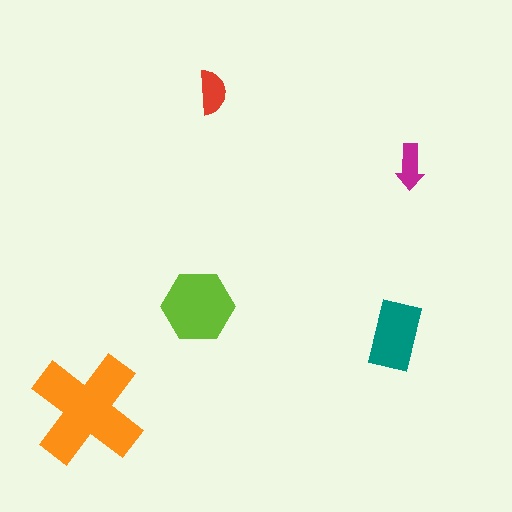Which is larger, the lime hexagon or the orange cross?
The orange cross.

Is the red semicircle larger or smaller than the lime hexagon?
Smaller.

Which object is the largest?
The orange cross.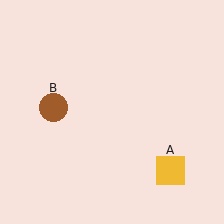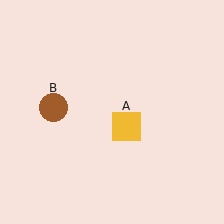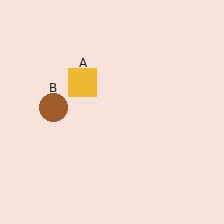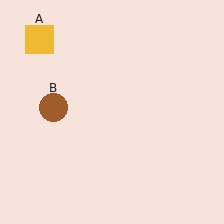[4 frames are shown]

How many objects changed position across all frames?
1 object changed position: yellow square (object A).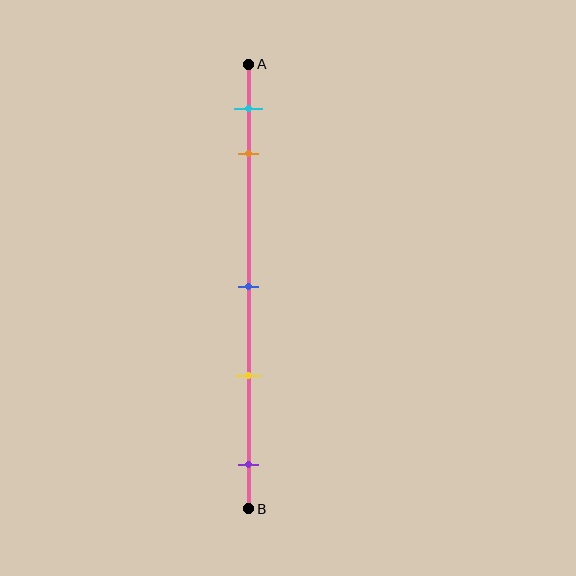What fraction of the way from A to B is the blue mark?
The blue mark is approximately 50% (0.5) of the way from A to B.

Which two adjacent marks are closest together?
The cyan and orange marks are the closest adjacent pair.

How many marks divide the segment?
There are 5 marks dividing the segment.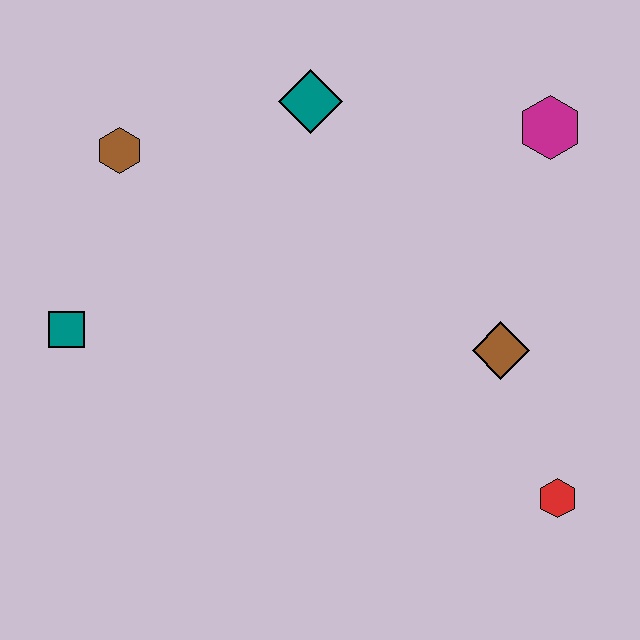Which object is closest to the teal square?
The brown hexagon is closest to the teal square.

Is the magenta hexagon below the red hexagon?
No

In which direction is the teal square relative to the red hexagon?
The teal square is to the left of the red hexagon.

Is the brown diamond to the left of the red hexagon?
Yes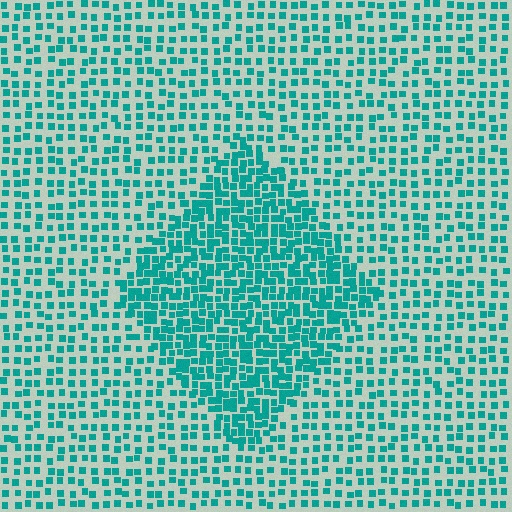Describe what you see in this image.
The image contains small teal elements arranged at two different densities. A diamond-shaped region is visible where the elements are more densely packed than the surrounding area.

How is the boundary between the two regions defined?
The boundary is defined by a change in element density (approximately 1.9x ratio). All elements are the same color, size, and shape.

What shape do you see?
I see a diamond.